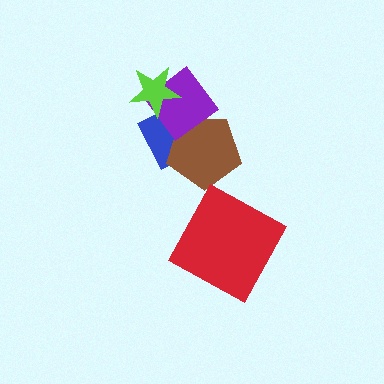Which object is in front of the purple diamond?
The lime star is in front of the purple diamond.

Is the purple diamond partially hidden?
Yes, it is partially covered by another shape.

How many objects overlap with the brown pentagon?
2 objects overlap with the brown pentagon.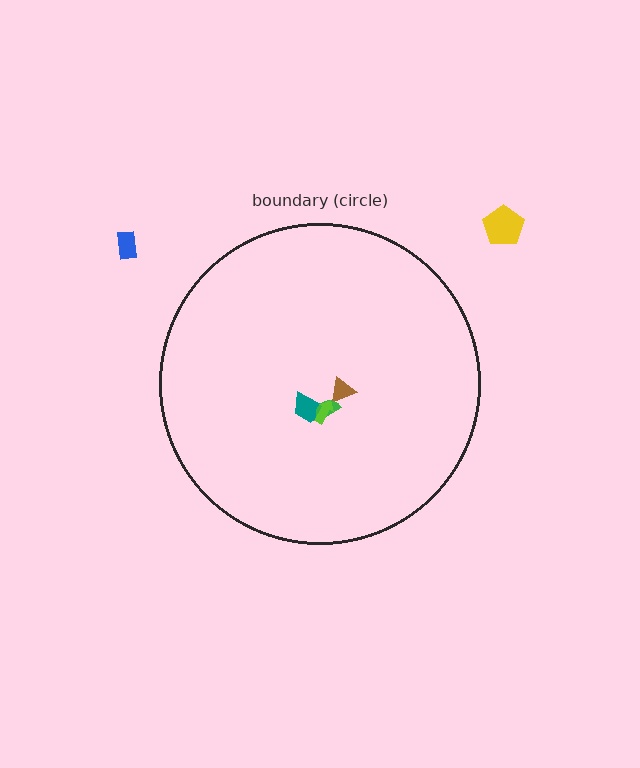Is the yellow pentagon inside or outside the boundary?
Outside.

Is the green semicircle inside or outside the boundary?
Inside.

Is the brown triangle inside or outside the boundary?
Inside.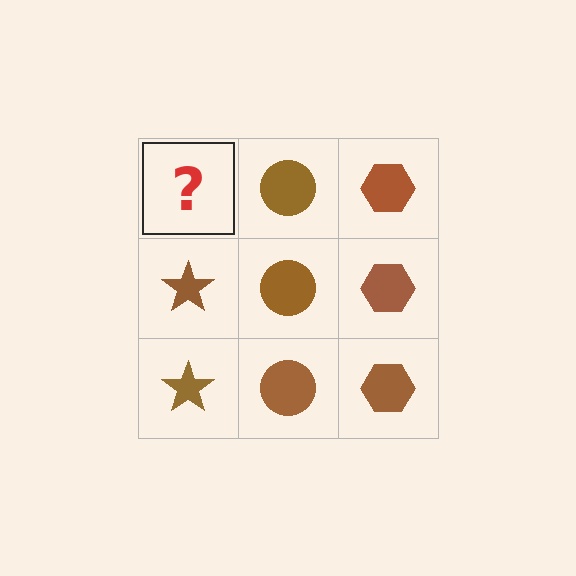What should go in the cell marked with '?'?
The missing cell should contain a brown star.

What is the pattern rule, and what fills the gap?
The rule is that each column has a consistent shape. The gap should be filled with a brown star.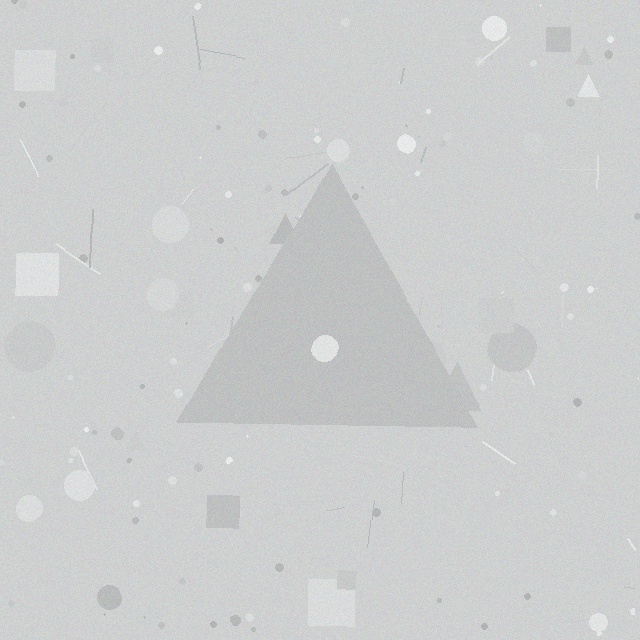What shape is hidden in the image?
A triangle is hidden in the image.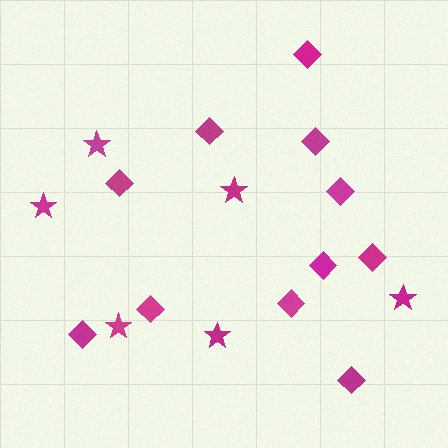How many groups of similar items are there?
There are 2 groups: one group of diamonds (11) and one group of stars (6).